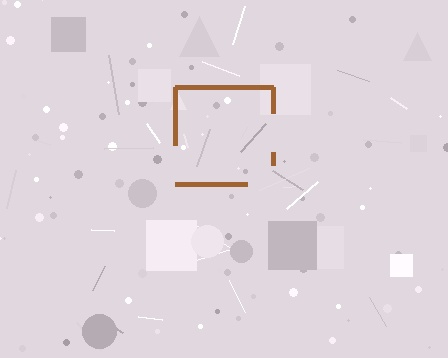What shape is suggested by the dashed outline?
The dashed outline suggests a square.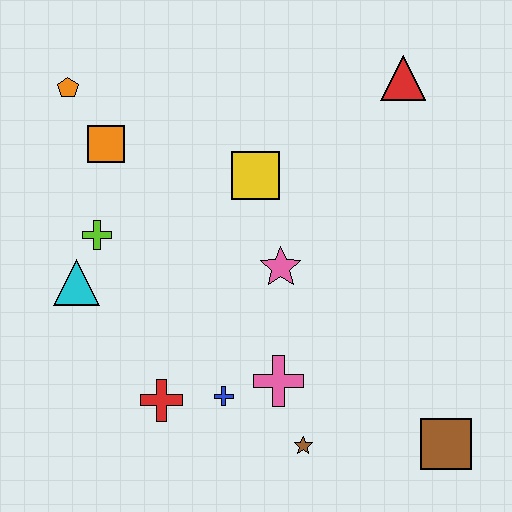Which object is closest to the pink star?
The yellow square is closest to the pink star.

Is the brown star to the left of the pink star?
No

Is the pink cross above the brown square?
Yes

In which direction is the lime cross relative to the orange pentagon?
The lime cross is below the orange pentagon.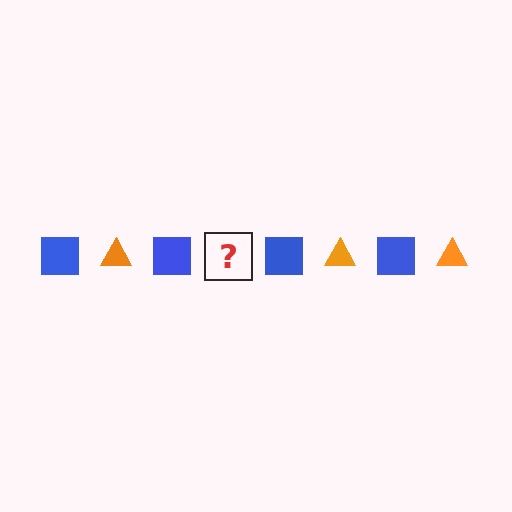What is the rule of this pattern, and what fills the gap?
The rule is that the pattern alternates between blue square and orange triangle. The gap should be filled with an orange triangle.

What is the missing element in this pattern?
The missing element is an orange triangle.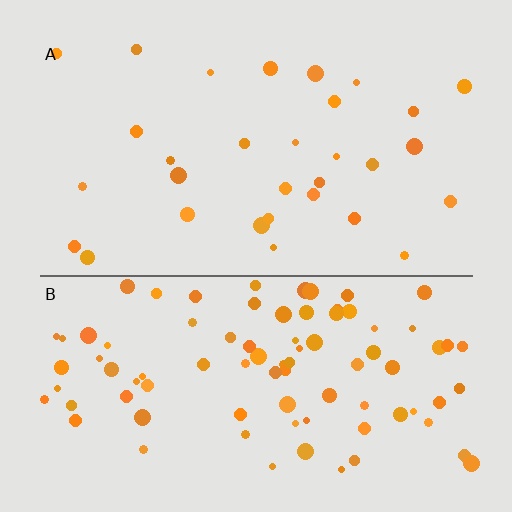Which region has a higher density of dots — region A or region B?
B (the bottom).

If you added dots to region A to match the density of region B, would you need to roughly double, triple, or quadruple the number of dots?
Approximately triple.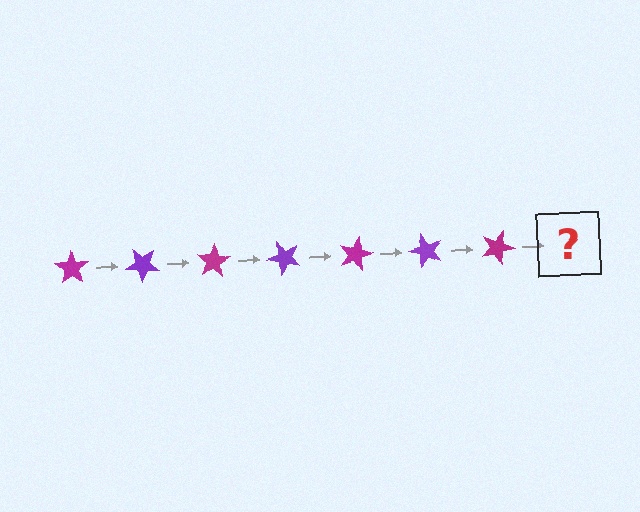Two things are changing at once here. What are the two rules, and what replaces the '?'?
The two rules are that it rotates 40 degrees each step and the color cycles through magenta and purple. The '?' should be a purple star, rotated 280 degrees from the start.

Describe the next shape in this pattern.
It should be a purple star, rotated 280 degrees from the start.